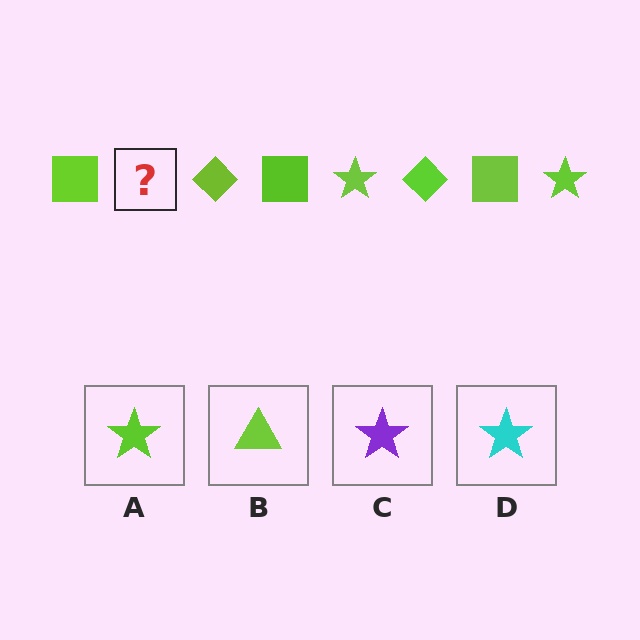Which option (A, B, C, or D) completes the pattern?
A.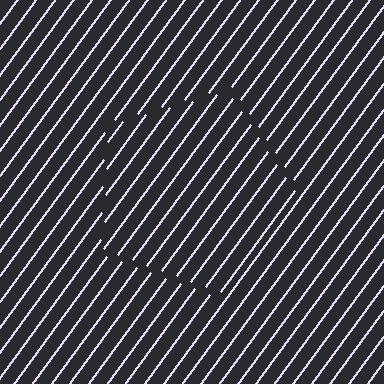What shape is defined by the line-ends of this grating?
An illusory pentagon. The interior of the shape contains the same grating, shifted by half a period — the contour is defined by the phase discontinuity where line-ends from the inner and outer gratings abut.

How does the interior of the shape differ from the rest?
The interior of the shape contains the same grating, shifted by half a period — the contour is defined by the phase discontinuity where line-ends from the inner and outer gratings abut.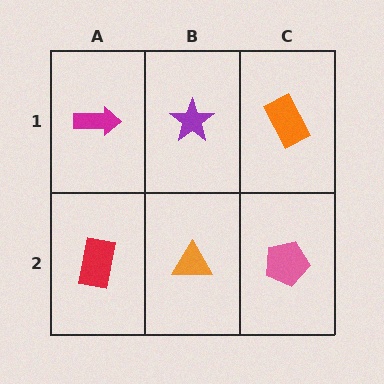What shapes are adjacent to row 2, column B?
A purple star (row 1, column B), a red rectangle (row 2, column A), a pink pentagon (row 2, column C).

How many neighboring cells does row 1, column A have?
2.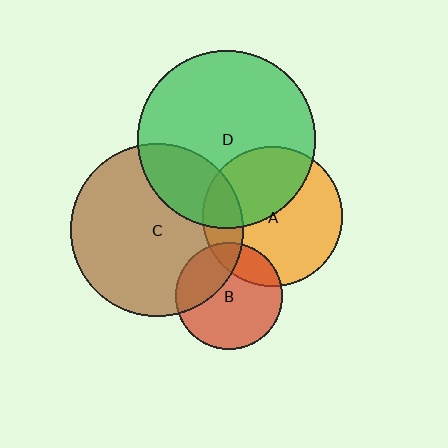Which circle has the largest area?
Circle D (green).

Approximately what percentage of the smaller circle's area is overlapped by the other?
Approximately 25%.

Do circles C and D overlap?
Yes.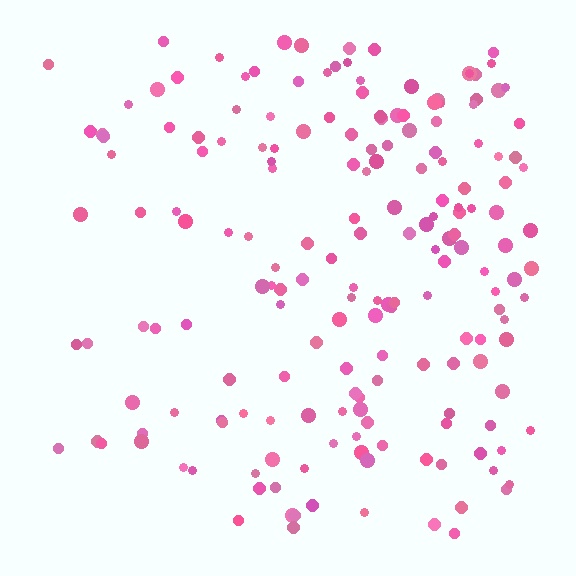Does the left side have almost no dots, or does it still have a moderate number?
Still a moderate number, just noticeably fewer than the right.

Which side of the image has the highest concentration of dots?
The right.